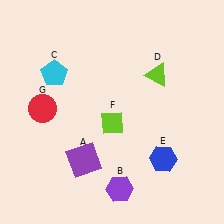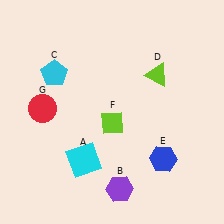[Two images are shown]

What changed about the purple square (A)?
In Image 1, A is purple. In Image 2, it changed to cyan.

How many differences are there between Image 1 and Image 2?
There is 1 difference between the two images.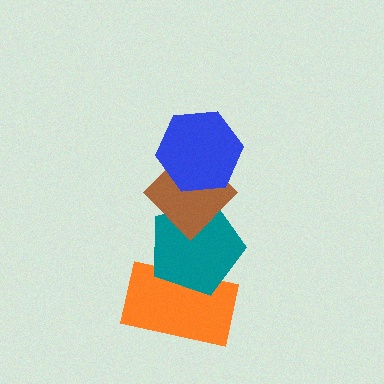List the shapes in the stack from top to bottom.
From top to bottom: the blue hexagon, the brown diamond, the teal pentagon, the orange rectangle.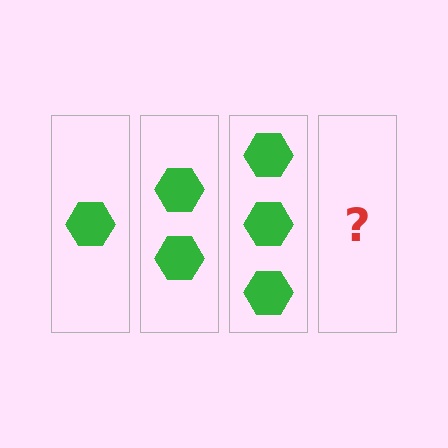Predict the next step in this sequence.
The next step is 4 hexagons.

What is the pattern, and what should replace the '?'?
The pattern is that each step adds one more hexagon. The '?' should be 4 hexagons.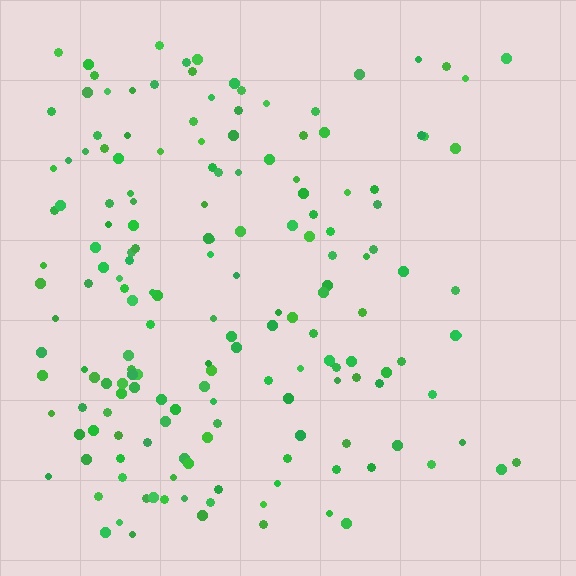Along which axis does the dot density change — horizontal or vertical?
Horizontal.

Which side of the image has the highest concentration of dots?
The left.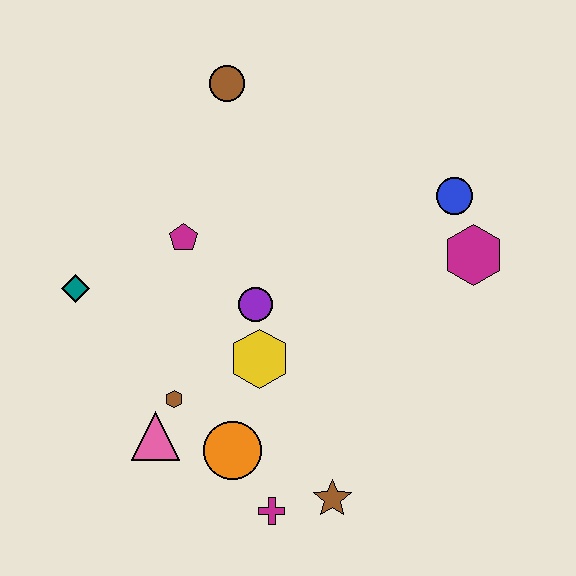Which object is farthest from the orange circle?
The brown circle is farthest from the orange circle.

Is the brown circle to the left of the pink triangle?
No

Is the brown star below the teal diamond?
Yes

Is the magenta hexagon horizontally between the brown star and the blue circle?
No